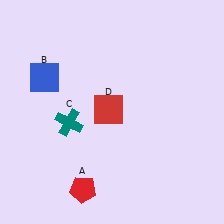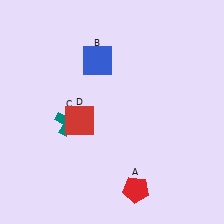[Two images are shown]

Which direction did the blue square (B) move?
The blue square (B) moved right.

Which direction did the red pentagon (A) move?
The red pentagon (A) moved right.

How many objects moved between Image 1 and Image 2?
3 objects moved between the two images.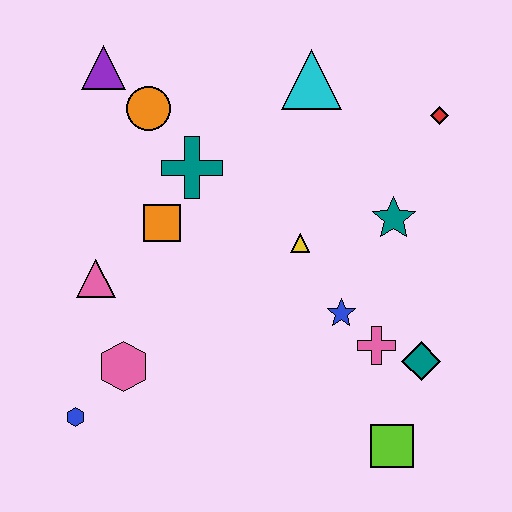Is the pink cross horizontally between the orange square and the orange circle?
No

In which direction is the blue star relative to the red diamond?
The blue star is below the red diamond.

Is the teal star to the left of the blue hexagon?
No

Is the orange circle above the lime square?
Yes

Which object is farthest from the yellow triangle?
The blue hexagon is farthest from the yellow triangle.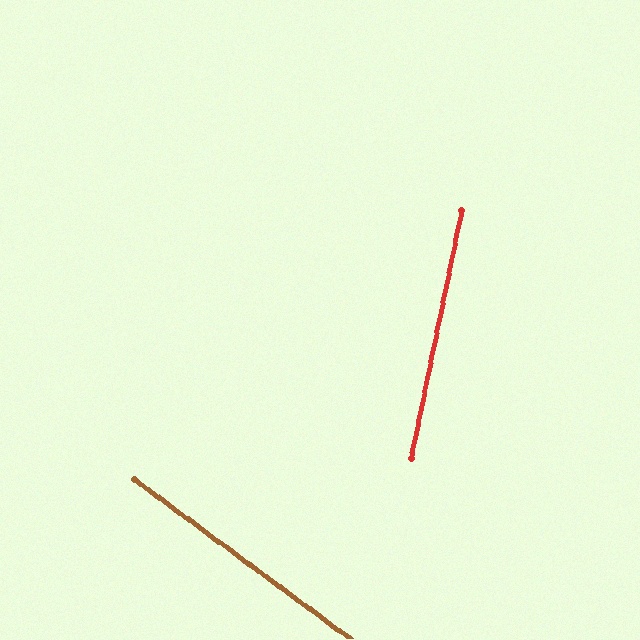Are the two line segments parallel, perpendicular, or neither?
Neither parallel nor perpendicular — they differ by about 65°.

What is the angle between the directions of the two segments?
Approximately 65 degrees.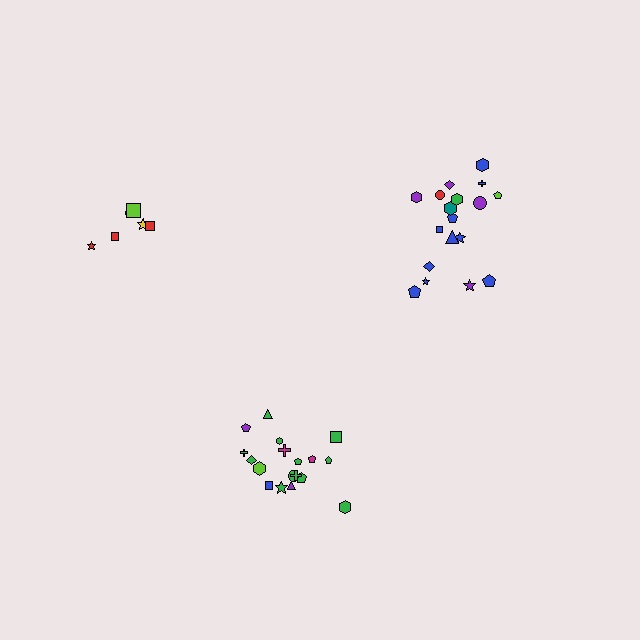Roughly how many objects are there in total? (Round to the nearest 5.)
Roughly 40 objects in total.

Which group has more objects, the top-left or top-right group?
The top-right group.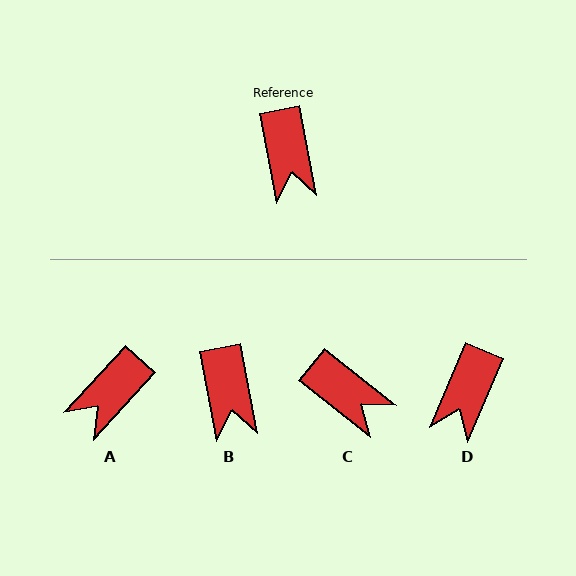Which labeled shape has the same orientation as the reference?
B.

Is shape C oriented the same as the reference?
No, it is off by about 41 degrees.